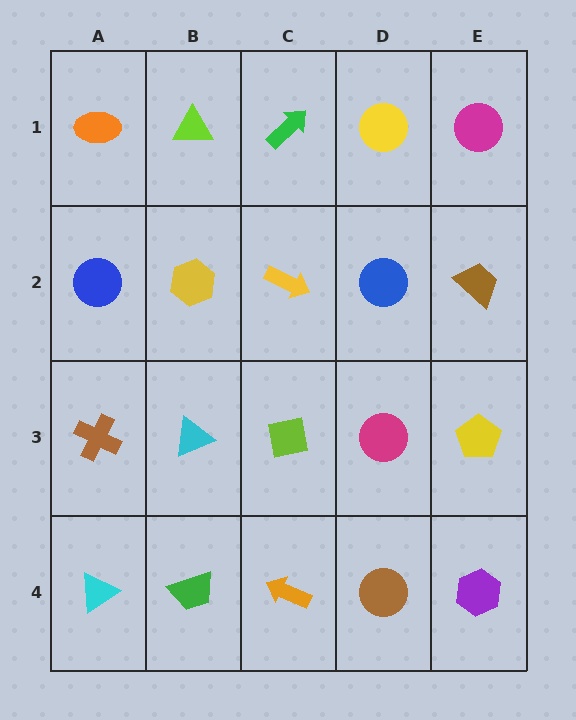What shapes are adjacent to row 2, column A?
An orange ellipse (row 1, column A), a brown cross (row 3, column A), a yellow hexagon (row 2, column B).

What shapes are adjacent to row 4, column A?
A brown cross (row 3, column A), a green trapezoid (row 4, column B).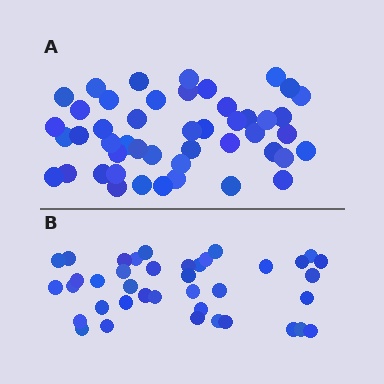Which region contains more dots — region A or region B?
Region A (the top region) has more dots.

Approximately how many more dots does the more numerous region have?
Region A has roughly 8 or so more dots than region B.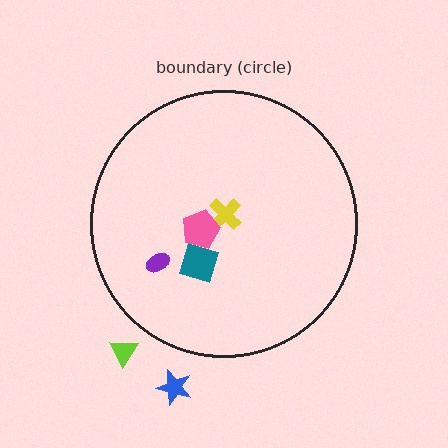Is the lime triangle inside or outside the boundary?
Outside.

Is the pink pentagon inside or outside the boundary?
Inside.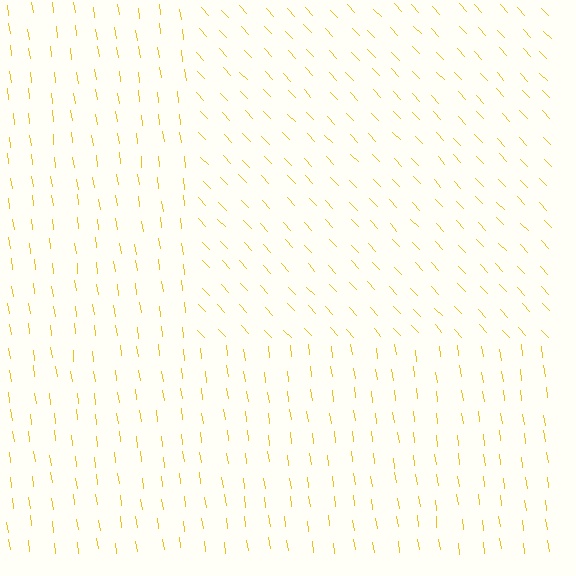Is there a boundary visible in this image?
Yes, there is a texture boundary formed by a change in line orientation.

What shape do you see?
I see a rectangle.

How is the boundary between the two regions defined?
The boundary is defined purely by a change in line orientation (approximately 35 degrees difference). All lines are the same color and thickness.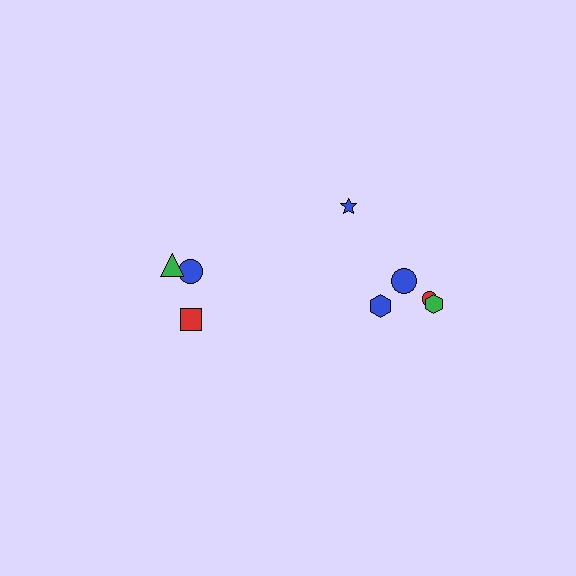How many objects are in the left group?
There are 3 objects.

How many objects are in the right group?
There are 5 objects.